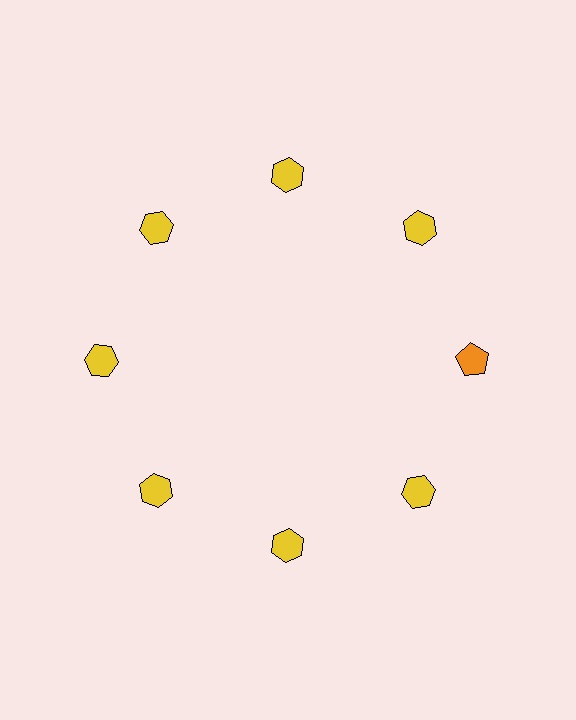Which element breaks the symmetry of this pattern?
The orange pentagon at roughly the 3 o'clock position breaks the symmetry. All other shapes are yellow hexagons.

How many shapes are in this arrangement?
There are 8 shapes arranged in a ring pattern.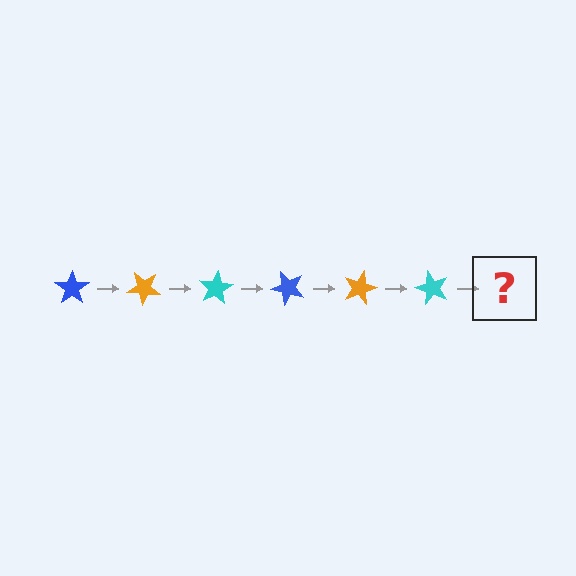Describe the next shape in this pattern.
It should be a blue star, rotated 240 degrees from the start.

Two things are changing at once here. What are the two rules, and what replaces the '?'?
The two rules are that it rotates 40 degrees each step and the color cycles through blue, orange, and cyan. The '?' should be a blue star, rotated 240 degrees from the start.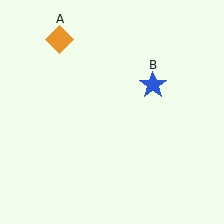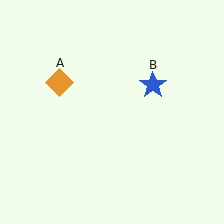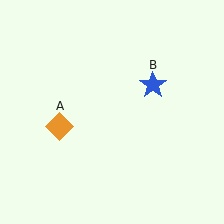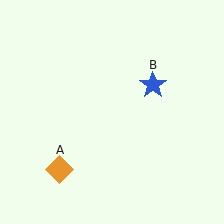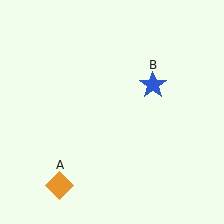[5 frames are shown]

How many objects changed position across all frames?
1 object changed position: orange diamond (object A).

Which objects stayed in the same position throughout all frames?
Blue star (object B) remained stationary.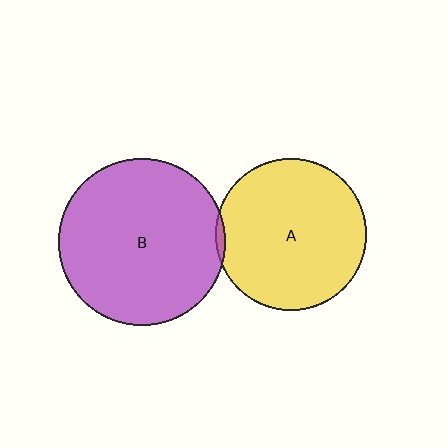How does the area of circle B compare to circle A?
Approximately 1.2 times.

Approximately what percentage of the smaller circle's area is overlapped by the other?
Approximately 5%.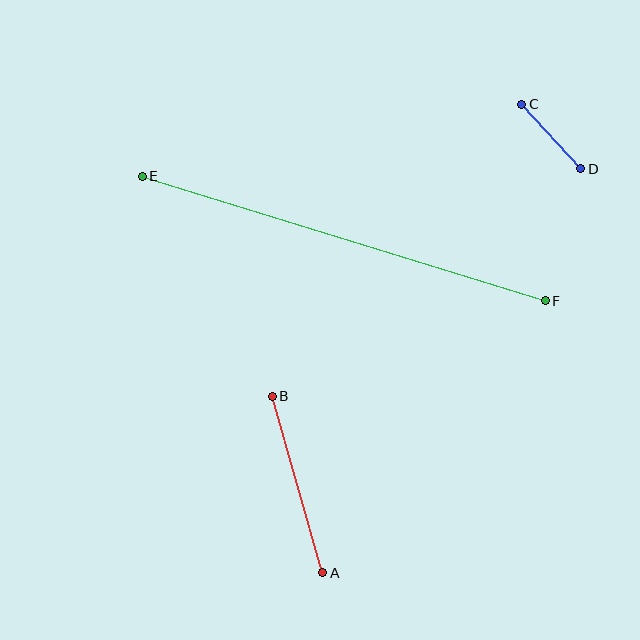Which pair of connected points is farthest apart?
Points E and F are farthest apart.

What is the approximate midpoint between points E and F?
The midpoint is at approximately (344, 238) pixels.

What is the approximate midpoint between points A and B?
The midpoint is at approximately (298, 485) pixels.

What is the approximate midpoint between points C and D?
The midpoint is at approximately (551, 137) pixels.